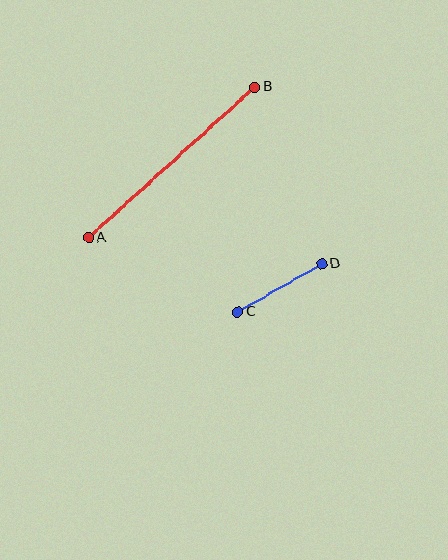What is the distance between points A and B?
The distance is approximately 224 pixels.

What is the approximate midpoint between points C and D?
The midpoint is at approximately (280, 288) pixels.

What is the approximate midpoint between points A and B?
The midpoint is at approximately (172, 162) pixels.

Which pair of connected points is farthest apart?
Points A and B are farthest apart.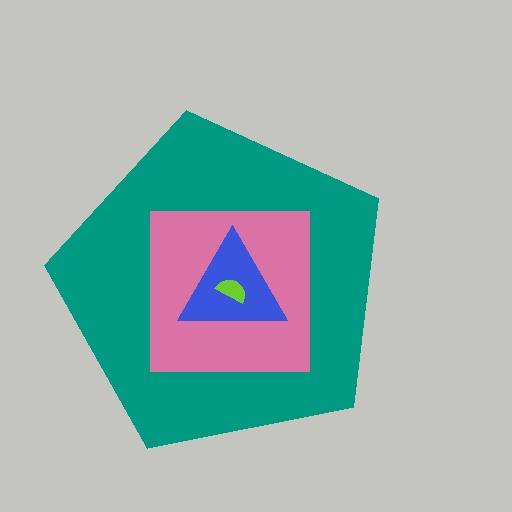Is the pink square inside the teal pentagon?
Yes.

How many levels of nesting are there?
4.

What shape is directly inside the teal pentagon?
The pink square.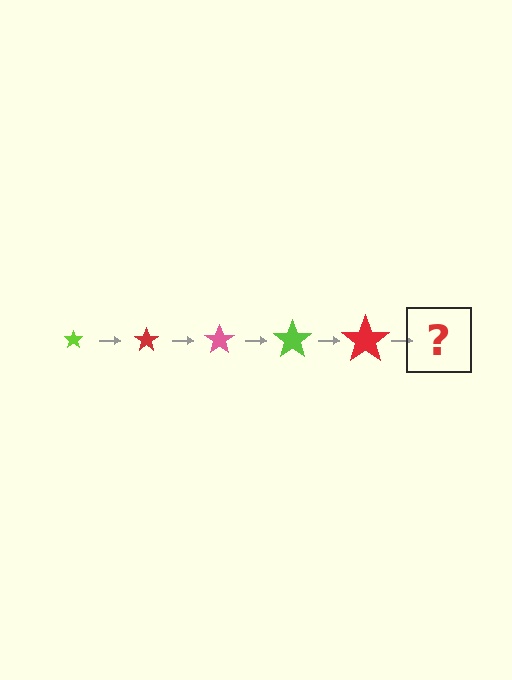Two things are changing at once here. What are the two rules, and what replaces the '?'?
The two rules are that the star grows larger each step and the color cycles through lime, red, and pink. The '?' should be a pink star, larger than the previous one.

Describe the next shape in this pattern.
It should be a pink star, larger than the previous one.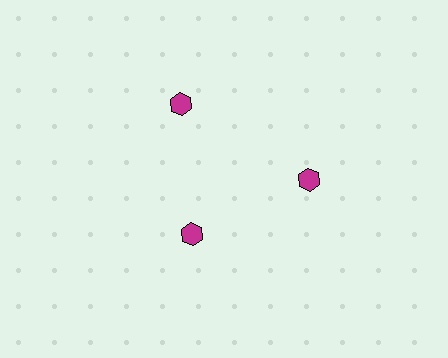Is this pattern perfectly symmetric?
No. The 3 magenta hexagons are arranged in a ring, but one element near the 7 o'clock position is pulled inward toward the center, breaking the 3-fold rotational symmetry.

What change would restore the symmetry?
The symmetry would be restored by moving it outward, back onto the ring so that all 3 hexagons sit at equal angles and equal distance from the center.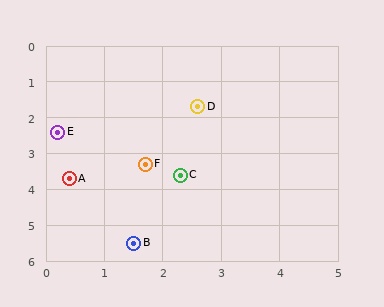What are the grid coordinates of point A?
Point A is at approximately (0.4, 3.7).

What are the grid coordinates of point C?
Point C is at approximately (2.3, 3.6).